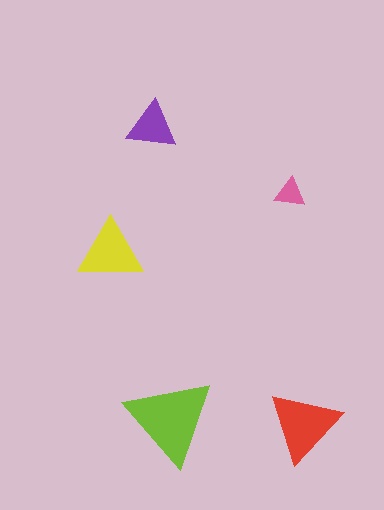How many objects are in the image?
There are 5 objects in the image.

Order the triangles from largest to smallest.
the lime one, the red one, the yellow one, the purple one, the pink one.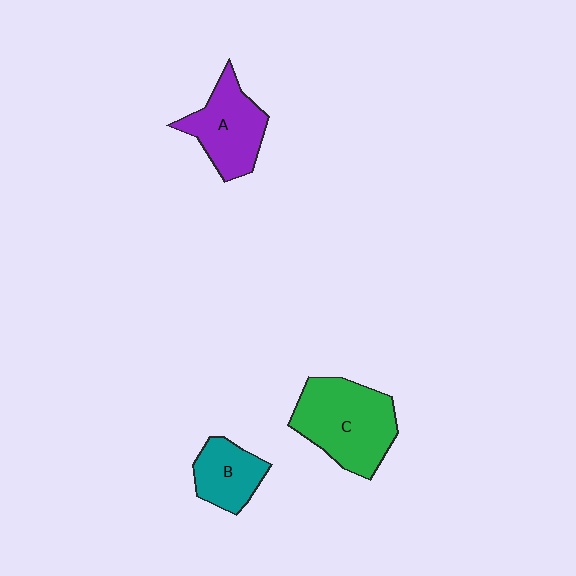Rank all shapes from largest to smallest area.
From largest to smallest: C (green), A (purple), B (teal).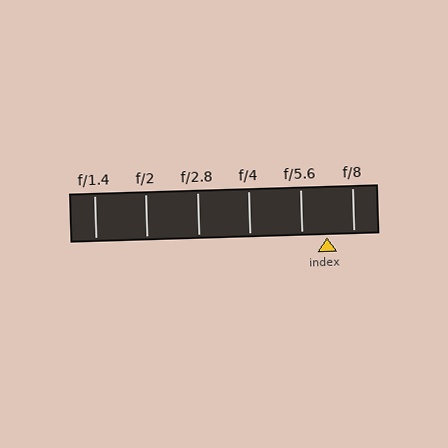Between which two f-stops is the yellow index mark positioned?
The index mark is between f/5.6 and f/8.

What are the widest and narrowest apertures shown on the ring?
The widest aperture shown is f/1.4 and the narrowest is f/8.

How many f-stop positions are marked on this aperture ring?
There are 6 f-stop positions marked.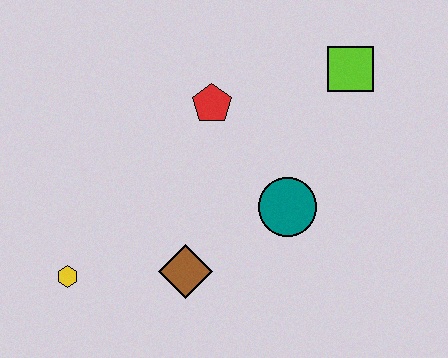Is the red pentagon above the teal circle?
Yes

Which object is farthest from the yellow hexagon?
The lime square is farthest from the yellow hexagon.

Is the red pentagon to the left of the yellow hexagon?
No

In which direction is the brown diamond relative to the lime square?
The brown diamond is below the lime square.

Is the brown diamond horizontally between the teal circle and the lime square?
No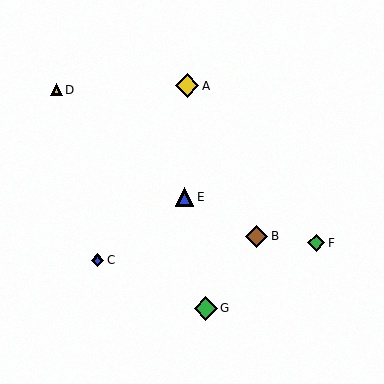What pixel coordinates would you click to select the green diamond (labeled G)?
Click at (206, 308) to select the green diamond G.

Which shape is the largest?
The yellow diamond (labeled A) is the largest.